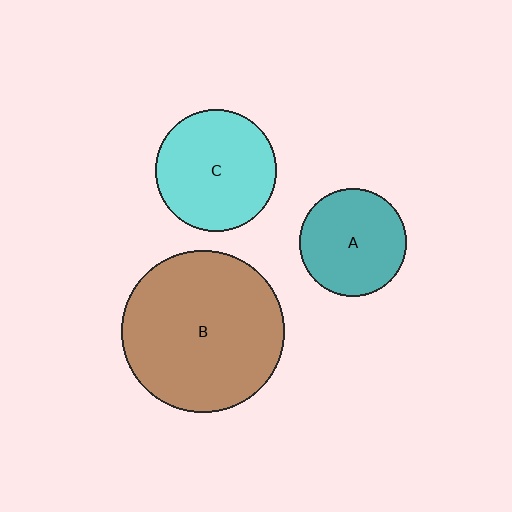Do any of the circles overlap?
No, none of the circles overlap.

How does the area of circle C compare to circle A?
Approximately 1.3 times.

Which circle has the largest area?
Circle B (brown).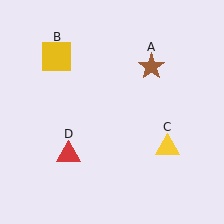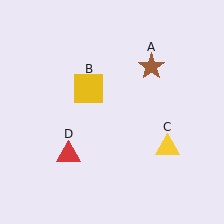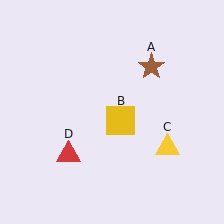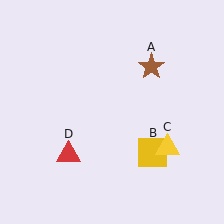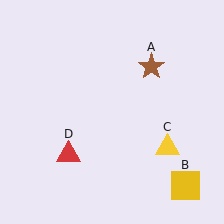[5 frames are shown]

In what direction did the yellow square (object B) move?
The yellow square (object B) moved down and to the right.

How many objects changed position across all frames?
1 object changed position: yellow square (object B).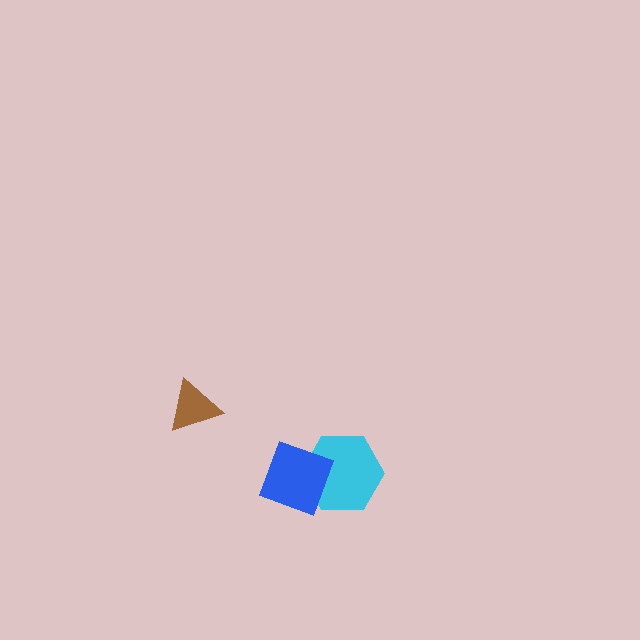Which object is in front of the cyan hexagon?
The blue diamond is in front of the cyan hexagon.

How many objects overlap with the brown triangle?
0 objects overlap with the brown triangle.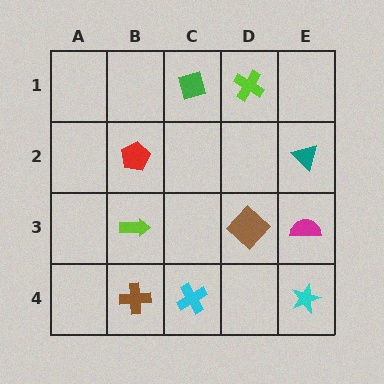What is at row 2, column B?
A red pentagon.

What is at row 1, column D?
A lime cross.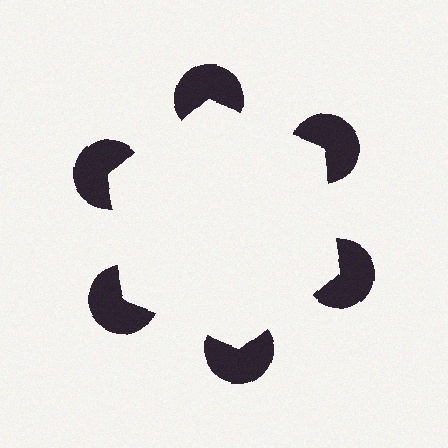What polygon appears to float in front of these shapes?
An illusory hexagon — its edges are inferred from the aligned wedge cuts in the pac-man discs, not physically drawn.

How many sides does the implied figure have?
6 sides.